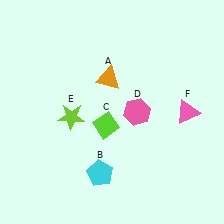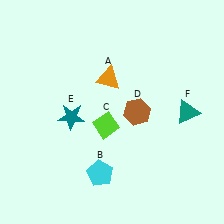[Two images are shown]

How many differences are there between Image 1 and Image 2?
There are 3 differences between the two images.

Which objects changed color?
D changed from pink to brown. E changed from lime to teal. F changed from pink to teal.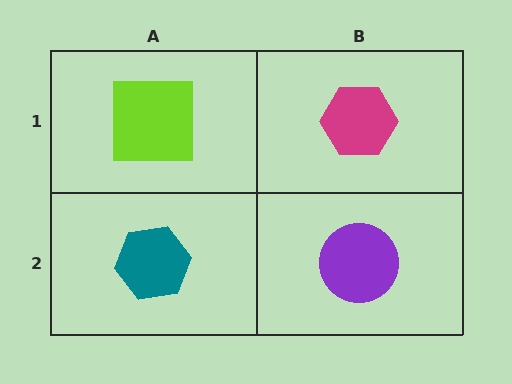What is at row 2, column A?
A teal hexagon.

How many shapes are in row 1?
2 shapes.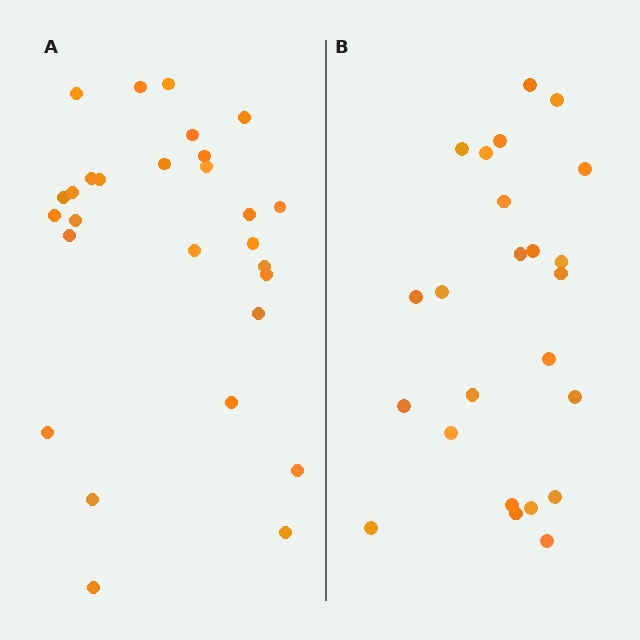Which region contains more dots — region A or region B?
Region A (the left region) has more dots.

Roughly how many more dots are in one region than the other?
Region A has about 4 more dots than region B.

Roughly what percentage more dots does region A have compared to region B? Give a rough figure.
About 15% more.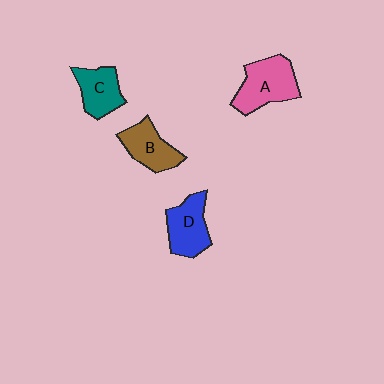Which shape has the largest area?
Shape A (pink).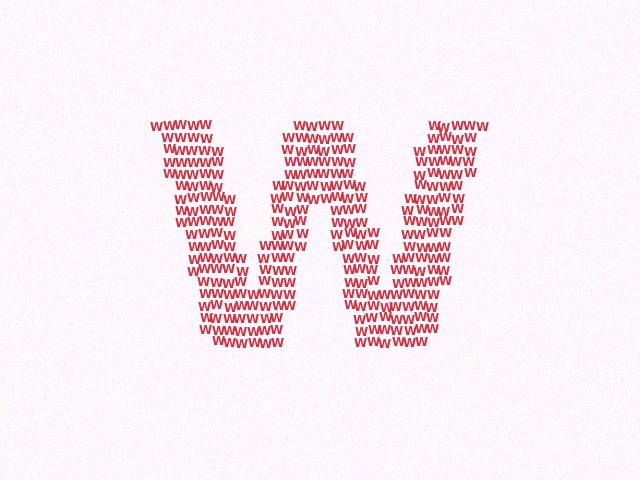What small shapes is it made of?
It is made of small letter W's.